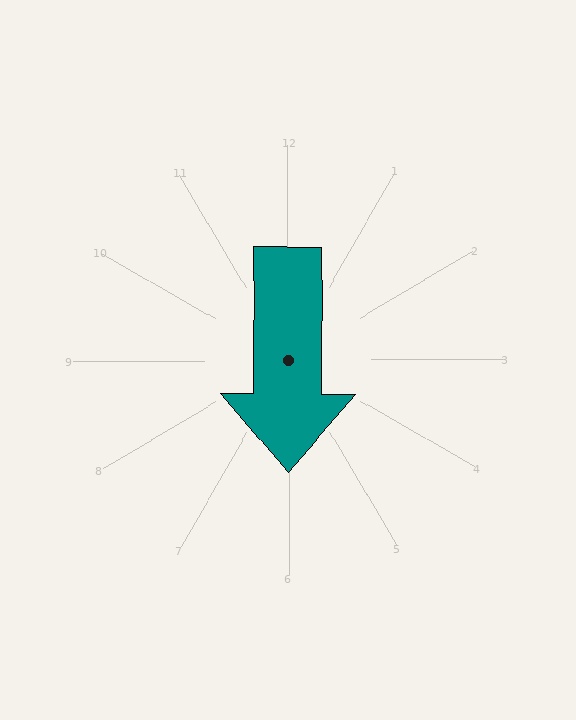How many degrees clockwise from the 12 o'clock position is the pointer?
Approximately 180 degrees.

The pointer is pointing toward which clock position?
Roughly 6 o'clock.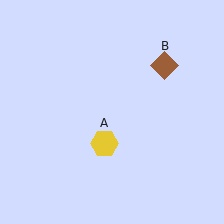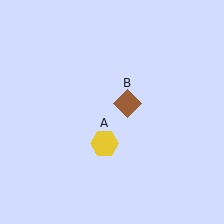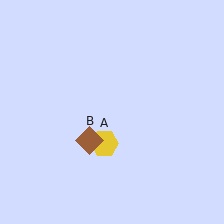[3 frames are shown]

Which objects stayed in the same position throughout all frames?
Yellow hexagon (object A) remained stationary.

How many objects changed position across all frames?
1 object changed position: brown diamond (object B).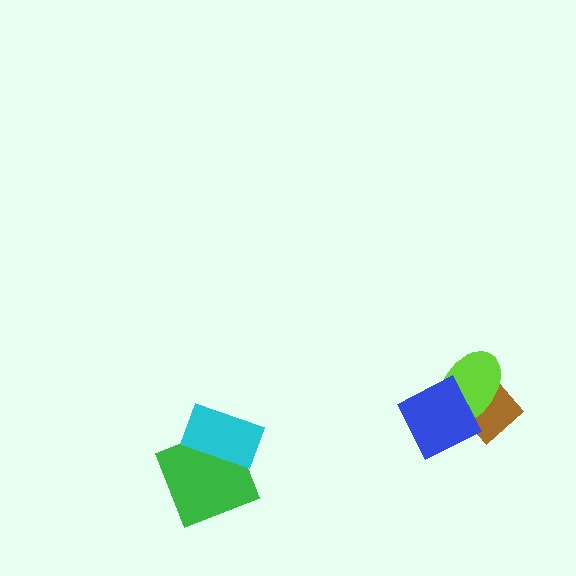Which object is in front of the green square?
The cyan rectangle is in front of the green square.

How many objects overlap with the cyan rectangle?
1 object overlaps with the cyan rectangle.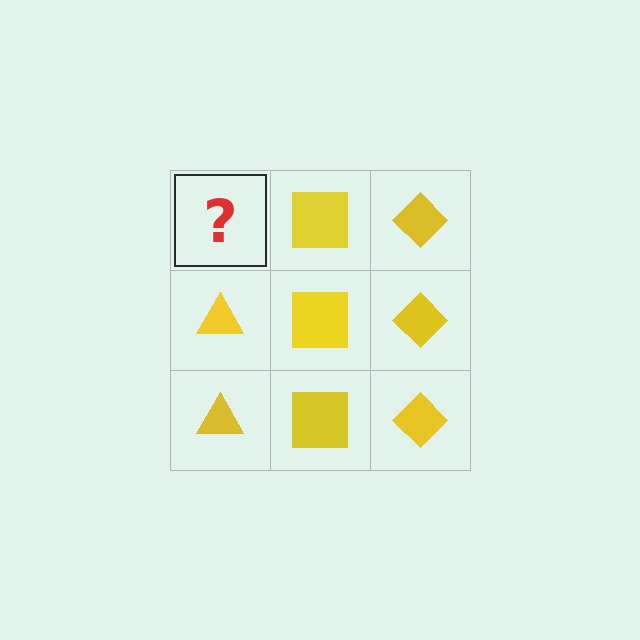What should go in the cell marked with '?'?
The missing cell should contain a yellow triangle.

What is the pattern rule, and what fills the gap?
The rule is that each column has a consistent shape. The gap should be filled with a yellow triangle.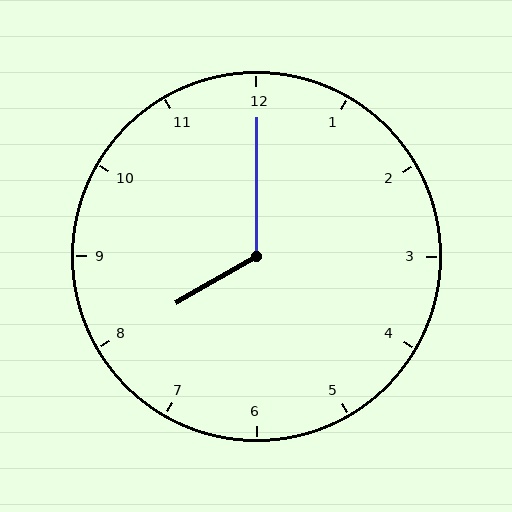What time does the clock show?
8:00.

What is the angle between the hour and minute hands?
Approximately 120 degrees.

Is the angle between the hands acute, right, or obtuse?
It is obtuse.